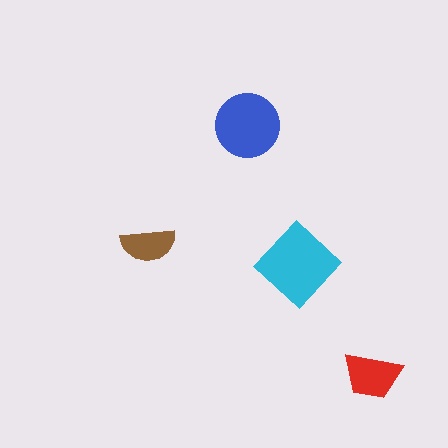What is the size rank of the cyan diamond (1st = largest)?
1st.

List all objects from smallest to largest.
The brown semicircle, the red trapezoid, the blue circle, the cyan diamond.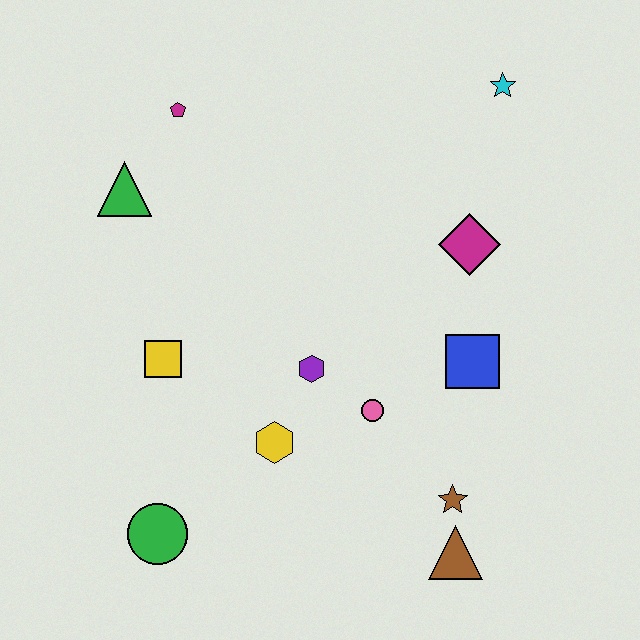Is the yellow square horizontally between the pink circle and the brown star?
No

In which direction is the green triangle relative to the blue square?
The green triangle is to the left of the blue square.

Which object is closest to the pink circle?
The purple hexagon is closest to the pink circle.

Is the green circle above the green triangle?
No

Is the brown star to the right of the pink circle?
Yes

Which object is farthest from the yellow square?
The cyan star is farthest from the yellow square.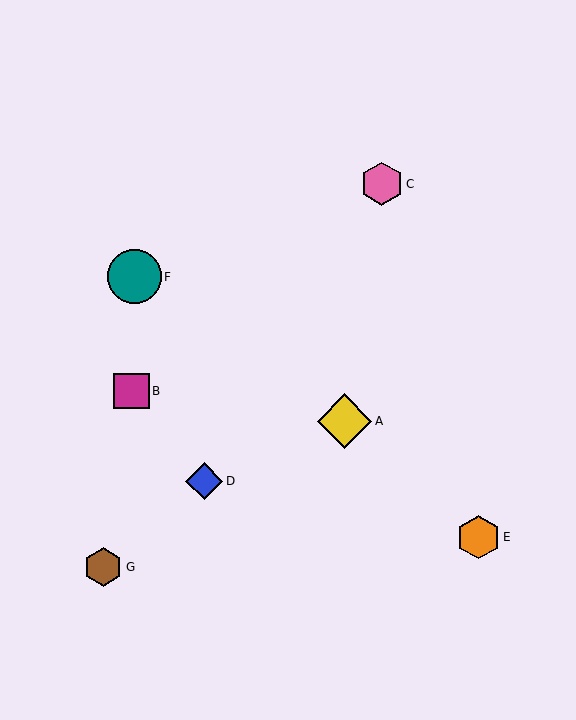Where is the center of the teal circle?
The center of the teal circle is at (135, 277).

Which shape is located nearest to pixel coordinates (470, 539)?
The orange hexagon (labeled E) at (478, 537) is nearest to that location.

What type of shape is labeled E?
Shape E is an orange hexagon.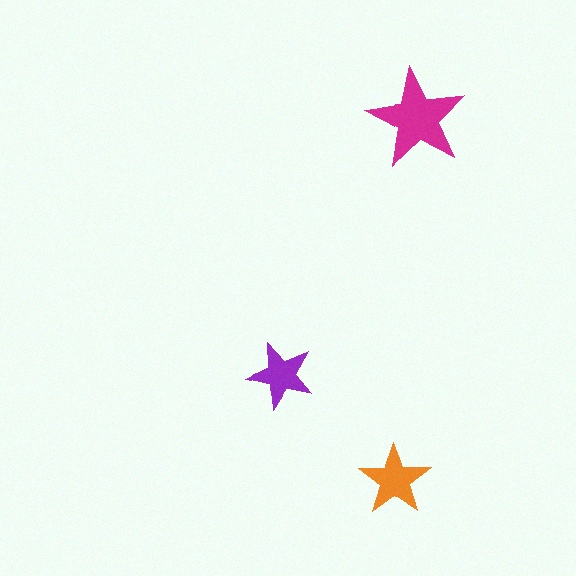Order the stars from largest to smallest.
the magenta one, the orange one, the purple one.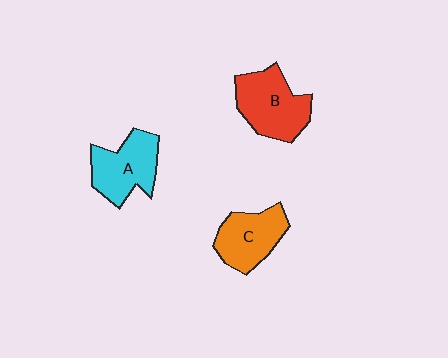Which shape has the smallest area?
Shape C (orange).